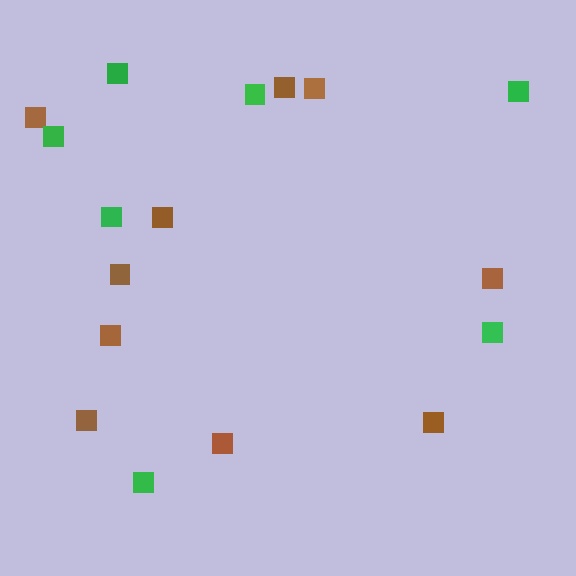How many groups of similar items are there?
There are 2 groups: one group of brown squares (10) and one group of green squares (7).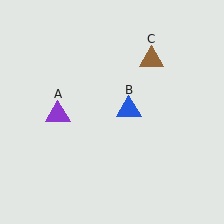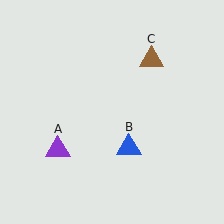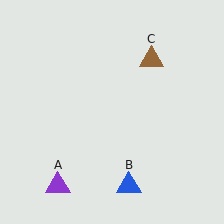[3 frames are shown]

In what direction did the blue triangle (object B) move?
The blue triangle (object B) moved down.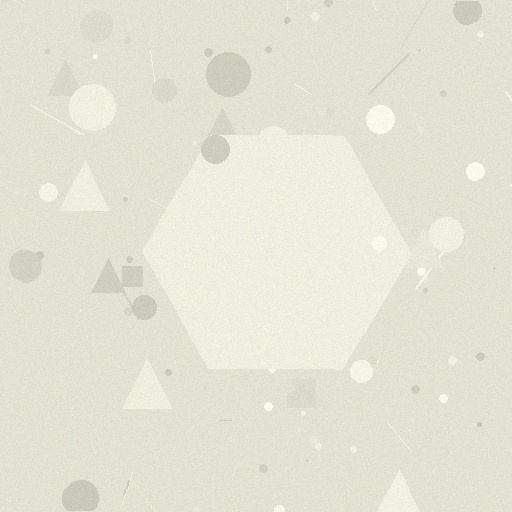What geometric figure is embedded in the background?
A hexagon is embedded in the background.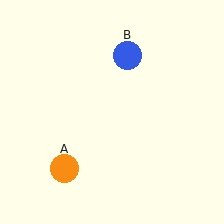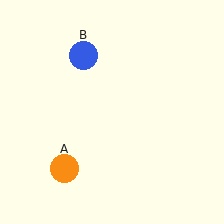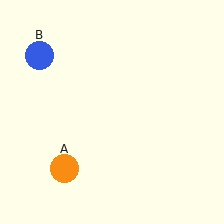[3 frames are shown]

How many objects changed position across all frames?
1 object changed position: blue circle (object B).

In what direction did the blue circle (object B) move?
The blue circle (object B) moved left.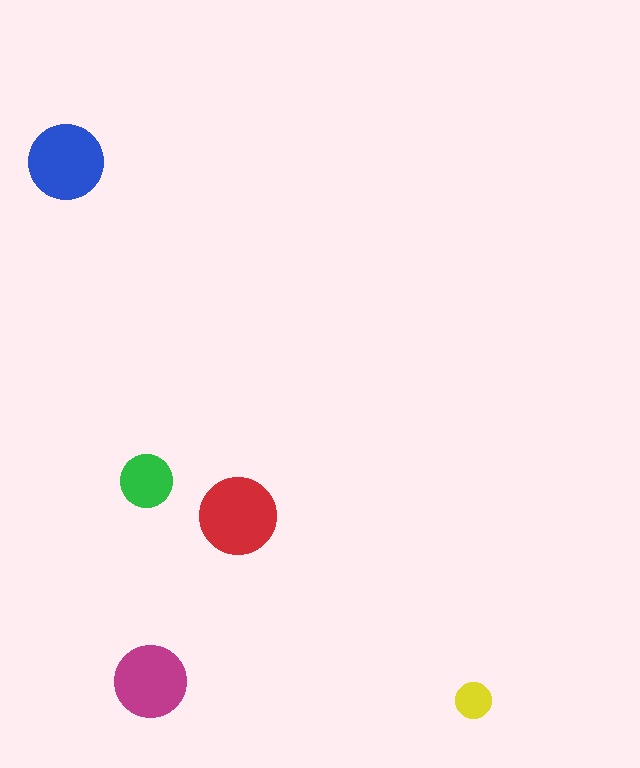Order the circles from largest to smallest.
the red one, the blue one, the magenta one, the green one, the yellow one.